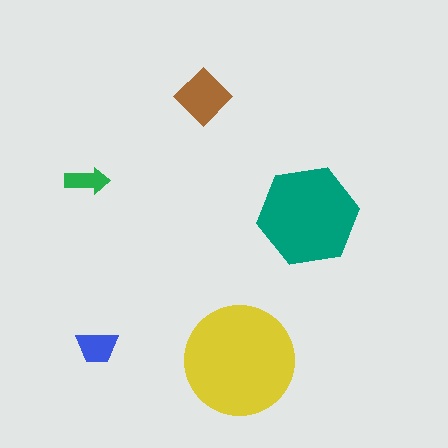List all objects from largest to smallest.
The yellow circle, the teal hexagon, the brown diamond, the blue trapezoid, the green arrow.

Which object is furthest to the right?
The teal hexagon is rightmost.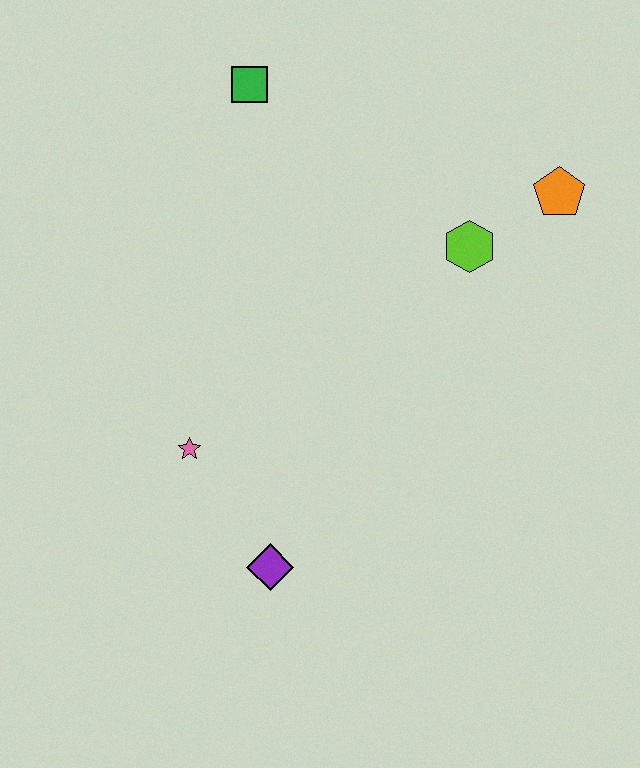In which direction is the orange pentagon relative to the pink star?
The orange pentagon is to the right of the pink star.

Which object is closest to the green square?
The lime hexagon is closest to the green square.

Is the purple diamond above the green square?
No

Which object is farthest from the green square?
The purple diamond is farthest from the green square.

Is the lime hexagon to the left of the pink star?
No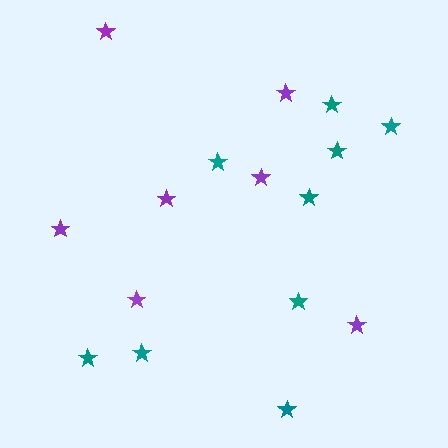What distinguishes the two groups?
There are 2 groups: one group of teal stars (9) and one group of purple stars (7).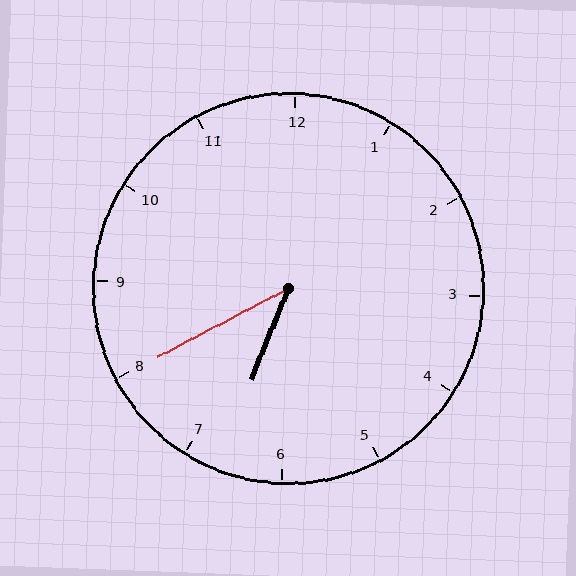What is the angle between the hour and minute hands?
Approximately 40 degrees.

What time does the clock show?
6:40.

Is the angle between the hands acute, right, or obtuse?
It is acute.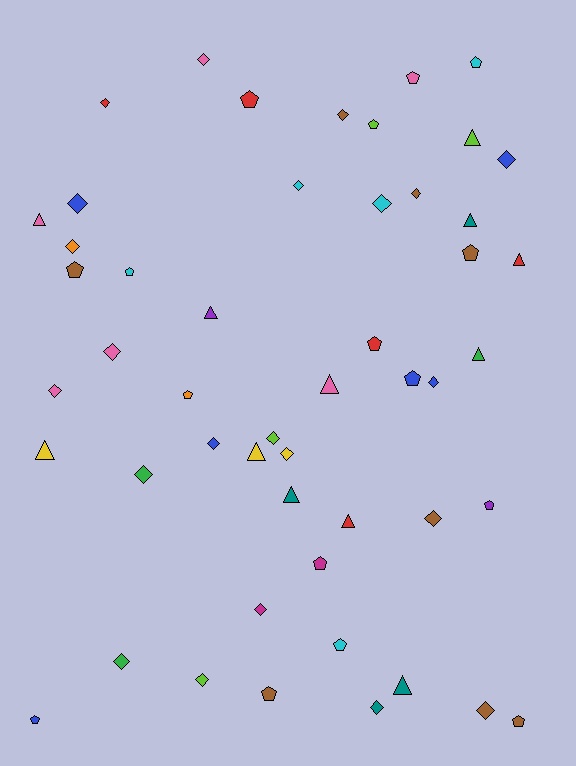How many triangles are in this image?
There are 12 triangles.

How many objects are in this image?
There are 50 objects.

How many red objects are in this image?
There are 5 red objects.